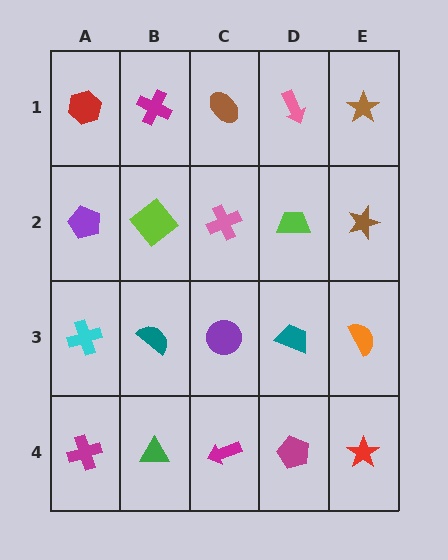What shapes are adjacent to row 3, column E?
A brown star (row 2, column E), a red star (row 4, column E), a teal trapezoid (row 3, column D).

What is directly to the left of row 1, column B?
A red hexagon.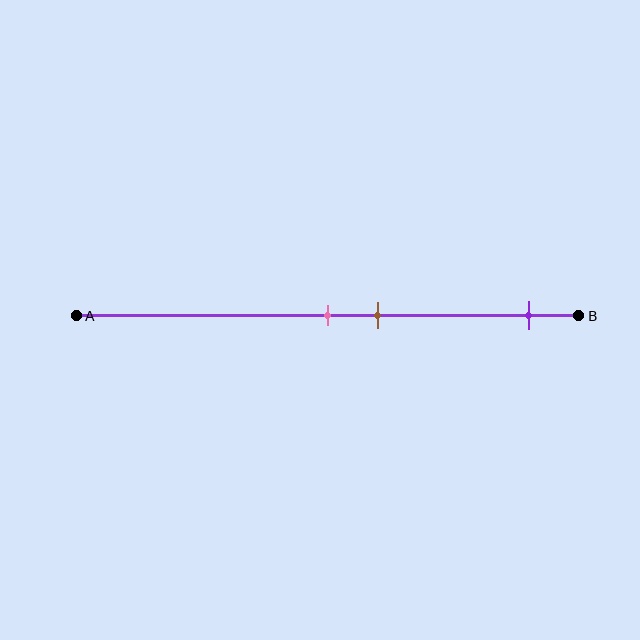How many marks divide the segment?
There are 3 marks dividing the segment.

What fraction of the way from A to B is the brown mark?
The brown mark is approximately 60% (0.6) of the way from A to B.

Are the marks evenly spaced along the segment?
No, the marks are not evenly spaced.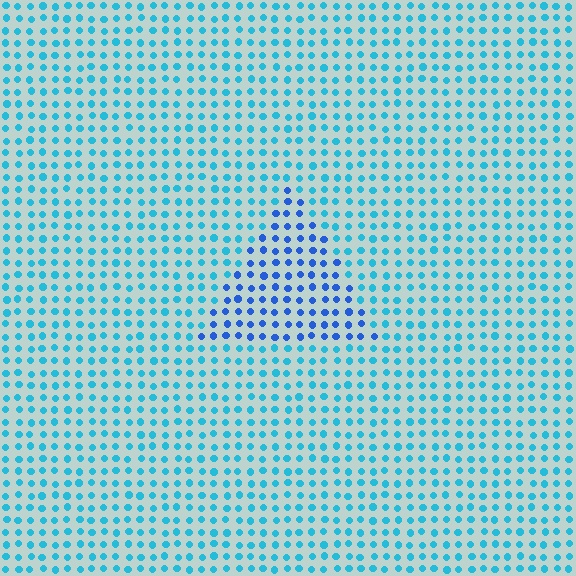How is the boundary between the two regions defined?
The boundary is defined purely by a slight shift in hue (about 32 degrees). Spacing, size, and orientation are identical on both sides.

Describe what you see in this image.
The image is filled with small cyan elements in a uniform arrangement. A triangle-shaped region is visible where the elements are tinted to a slightly different hue, forming a subtle color boundary.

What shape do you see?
I see a triangle.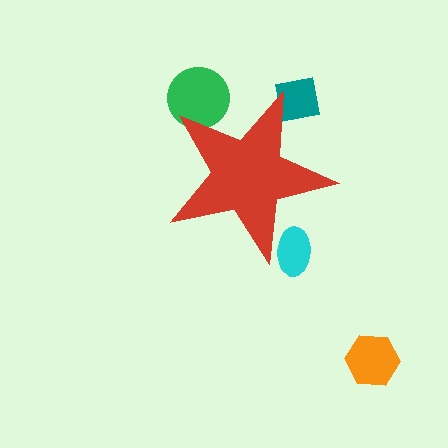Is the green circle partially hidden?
Yes, the green circle is partially hidden behind the red star.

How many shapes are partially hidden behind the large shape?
3 shapes are partially hidden.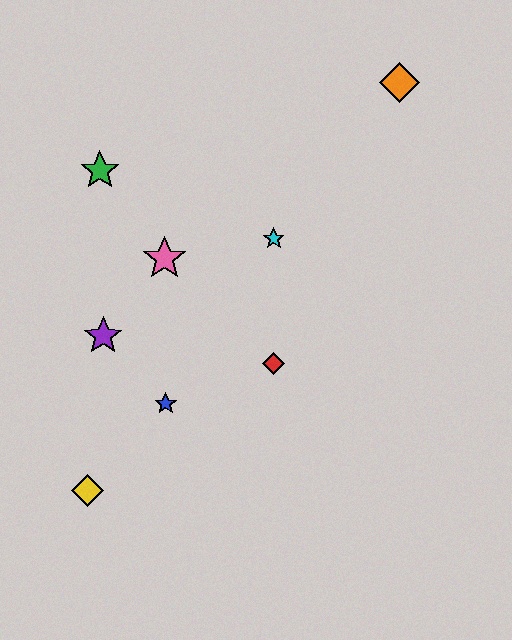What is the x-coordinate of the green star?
The green star is at x≈100.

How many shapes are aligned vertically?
2 shapes (the red diamond, the cyan star) are aligned vertically.